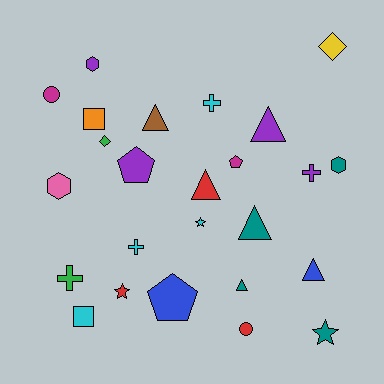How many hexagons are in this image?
There are 3 hexagons.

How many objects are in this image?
There are 25 objects.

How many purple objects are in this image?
There are 4 purple objects.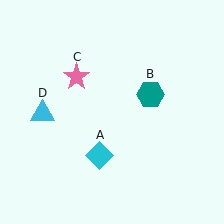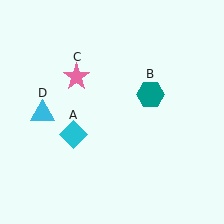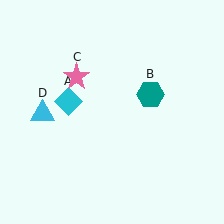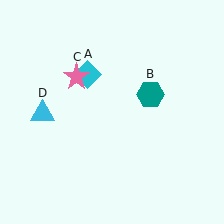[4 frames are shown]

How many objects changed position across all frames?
1 object changed position: cyan diamond (object A).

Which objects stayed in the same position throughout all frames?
Teal hexagon (object B) and pink star (object C) and cyan triangle (object D) remained stationary.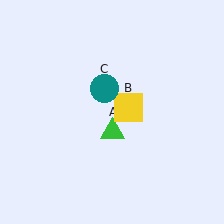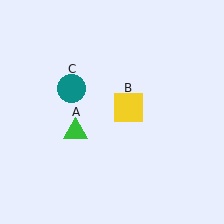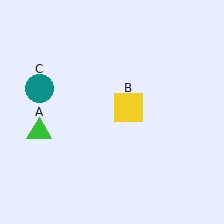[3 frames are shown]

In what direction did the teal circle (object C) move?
The teal circle (object C) moved left.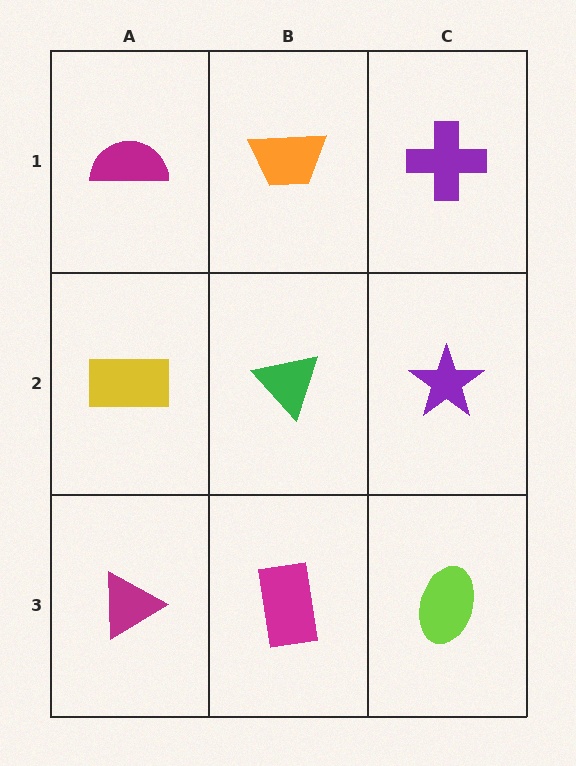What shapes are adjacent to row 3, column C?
A purple star (row 2, column C), a magenta rectangle (row 3, column B).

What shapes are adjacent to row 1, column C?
A purple star (row 2, column C), an orange trapezoid (row 1, column B).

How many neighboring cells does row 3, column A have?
2.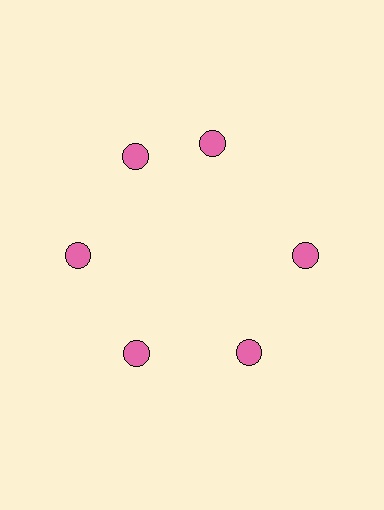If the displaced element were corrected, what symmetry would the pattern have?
It would have 6-fold rotational symmetry — the pattern would map onto itself every 60 degrees.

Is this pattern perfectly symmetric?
No. The 6 pink circles are arranged in a ring, but one element near the 1 o'clock position is rotated out of alignment along the ring, breaking the 6-fold rotational symmetry.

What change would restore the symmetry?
The symmetry would be restored by rotating it back into even spacing with its neighbors so that all 6 circles sit at equal angles and equal distance from the center.